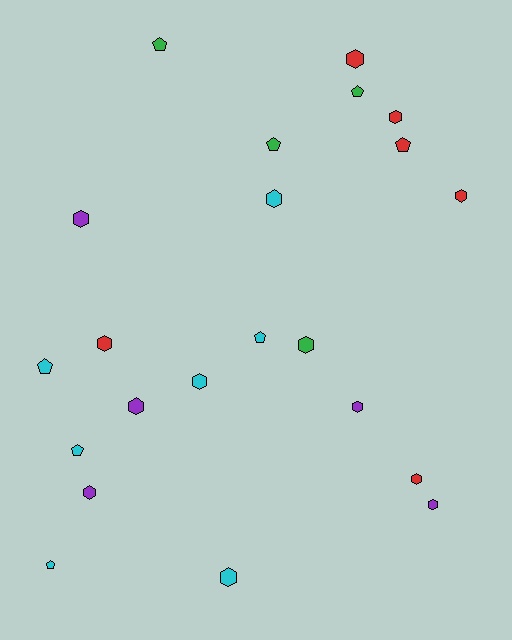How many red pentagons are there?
There is 1 red pentagon.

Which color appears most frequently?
Cyan, with 7 objects.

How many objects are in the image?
There are 22 objects.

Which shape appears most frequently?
Hexagon, with 14 objects.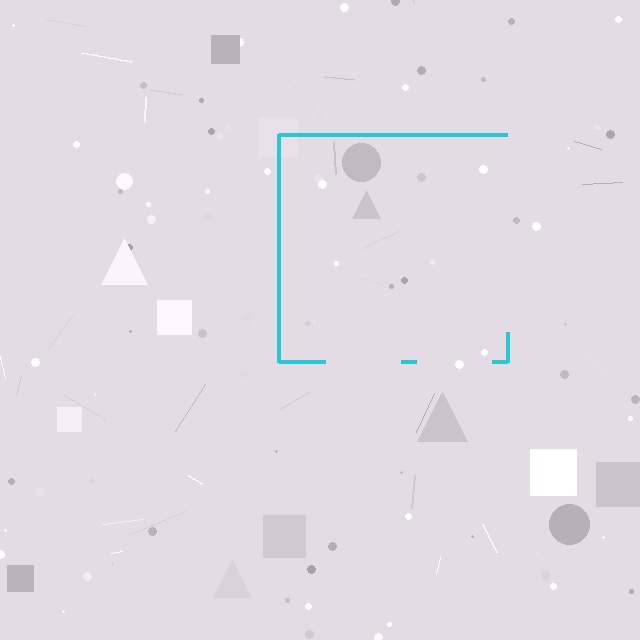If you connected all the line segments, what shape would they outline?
They would outline a square.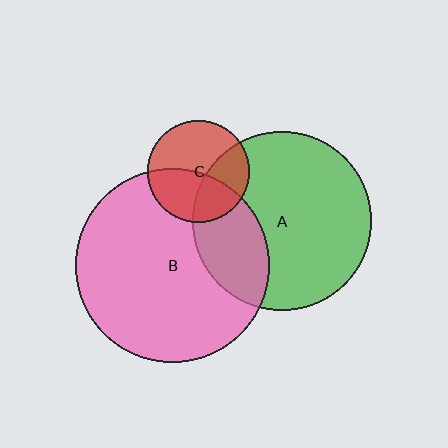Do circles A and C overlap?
Yes.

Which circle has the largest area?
Circle B (pink).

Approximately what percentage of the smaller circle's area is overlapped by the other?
Approximately 35%.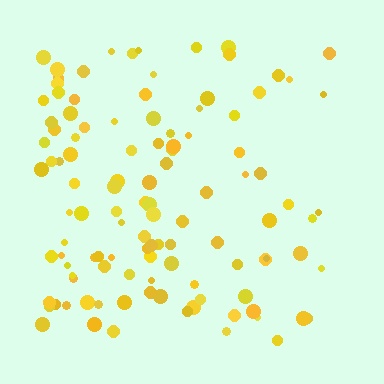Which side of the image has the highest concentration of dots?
The left.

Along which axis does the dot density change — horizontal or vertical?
Horizontal.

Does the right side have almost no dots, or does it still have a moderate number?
Still a moderate number, just noticeably fewer than the left.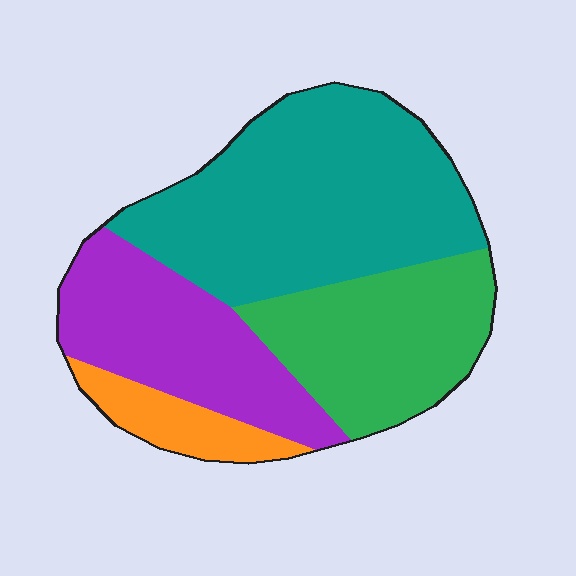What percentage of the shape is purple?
Purple takes up about one quarter (1/4) of the shape.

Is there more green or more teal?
Teal.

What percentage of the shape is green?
Green takes up about one quarter (1/4) of the shape.